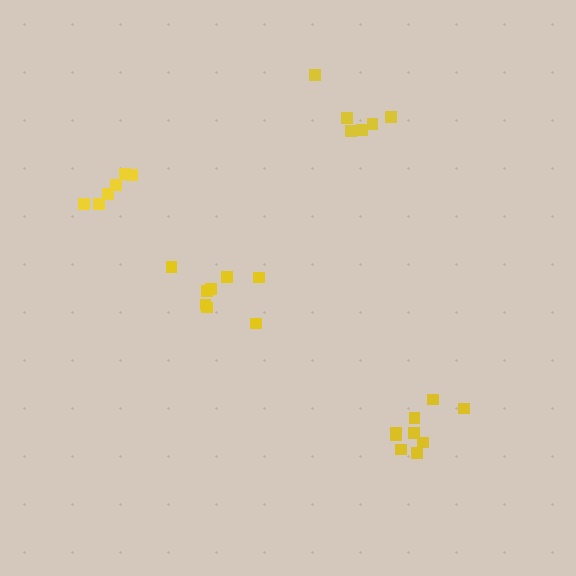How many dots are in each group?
Group 1: 8 dots, Group 2: 6 dots, Group 3: 7 dots, Group 4: 9 dots (30 total).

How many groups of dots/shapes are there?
There are 4 groups.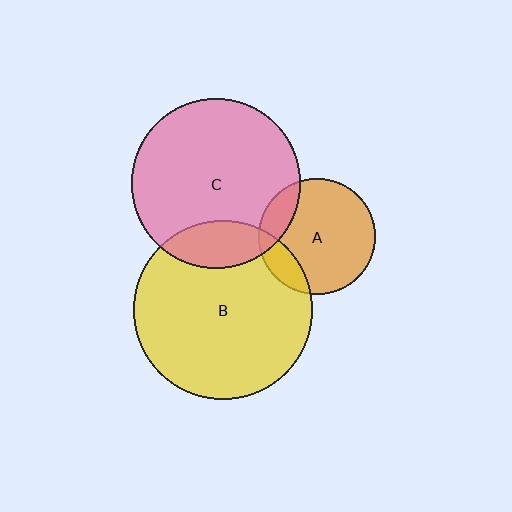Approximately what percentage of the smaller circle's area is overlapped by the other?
Approximately 15%.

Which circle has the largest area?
Circle B (yellow).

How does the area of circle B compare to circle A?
Approximately 2.3 times.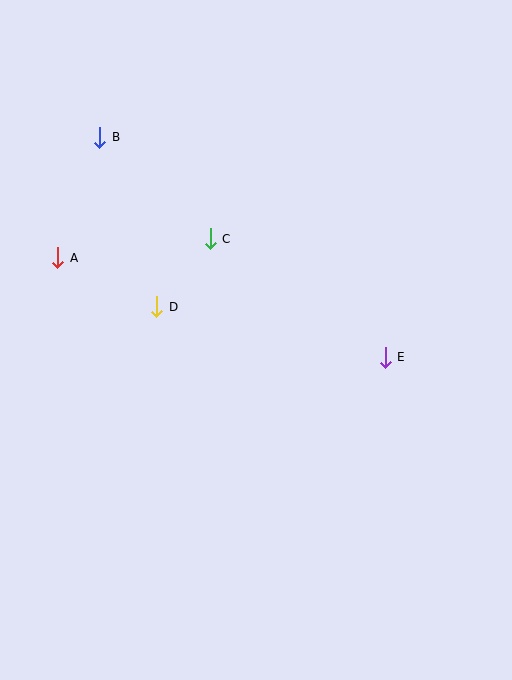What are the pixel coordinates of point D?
Point D is at (157, 307).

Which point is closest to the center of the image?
Point D at (157, 307) is closest to the center.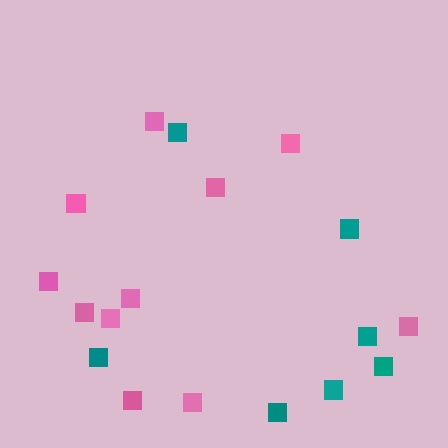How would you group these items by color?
There are 2 groups: one group of pink squares (11) and one group of teal squares (7).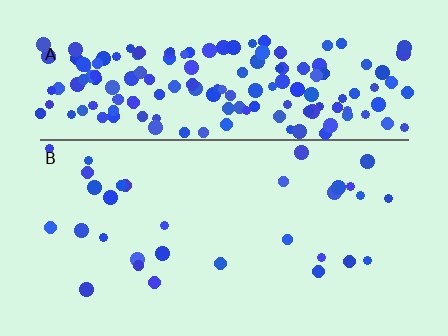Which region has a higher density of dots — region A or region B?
A (the top).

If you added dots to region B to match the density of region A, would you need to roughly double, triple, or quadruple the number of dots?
Approximately quadruple.